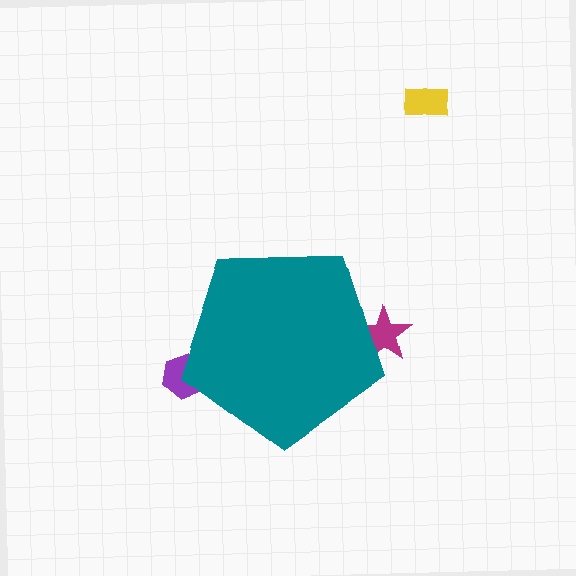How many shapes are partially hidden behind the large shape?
2 shapes are partially hidden.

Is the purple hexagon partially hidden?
Yes, the purple hexagon is partially hidden behind the teal pentagon.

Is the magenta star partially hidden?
Yes, the magenta star is partially hidden behind the teal pentagon.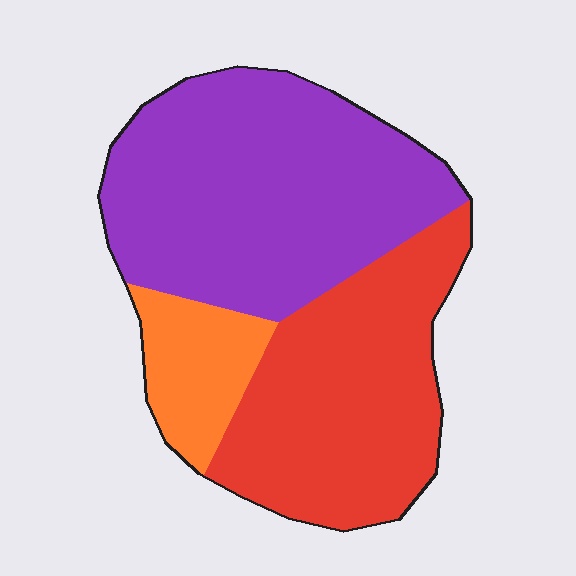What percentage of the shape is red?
Red covers around 40% of the shape.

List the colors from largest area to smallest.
From largest to smallest: purple, red, orange.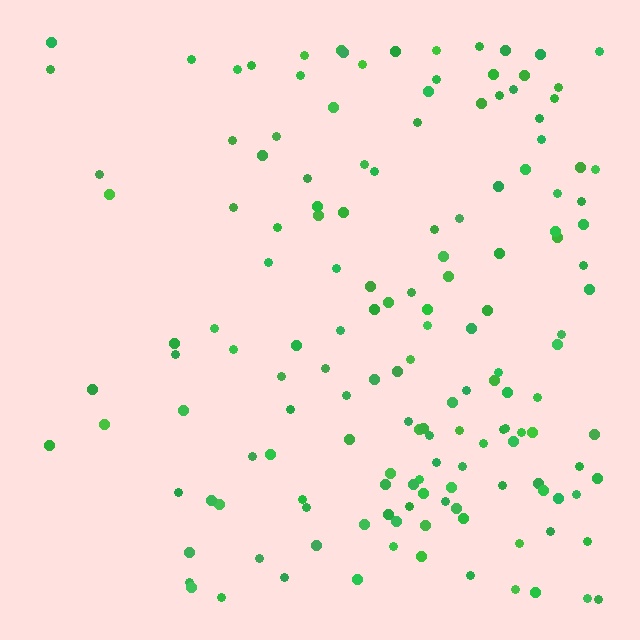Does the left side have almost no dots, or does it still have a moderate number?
Still a moderate number, just noticeably fewer than the right.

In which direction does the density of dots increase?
From left to right, with the right side densest.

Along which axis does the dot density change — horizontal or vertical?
Horizontal.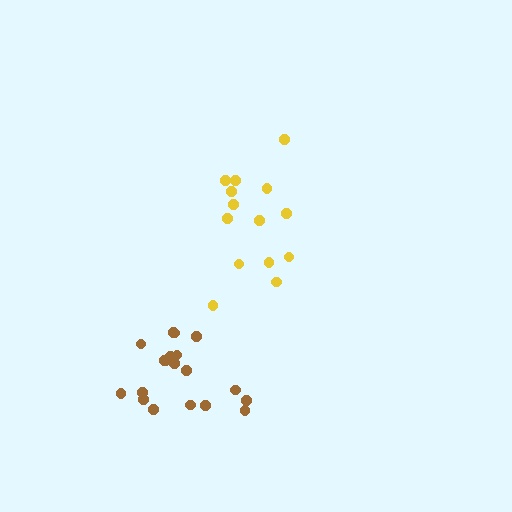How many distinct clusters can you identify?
There are 2 distinct clusters.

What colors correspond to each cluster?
The clusters are colored: brown, yellow.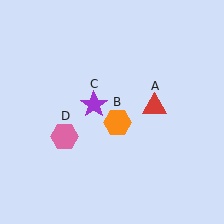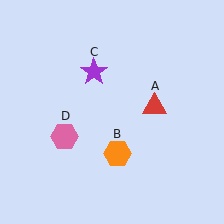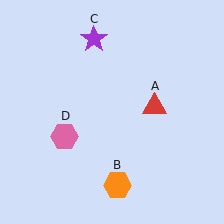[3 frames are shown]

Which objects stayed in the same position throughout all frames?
Red triangle (object A) and pink hexagon (object D) remained stationary.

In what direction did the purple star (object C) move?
The purple star (object C) moved up.